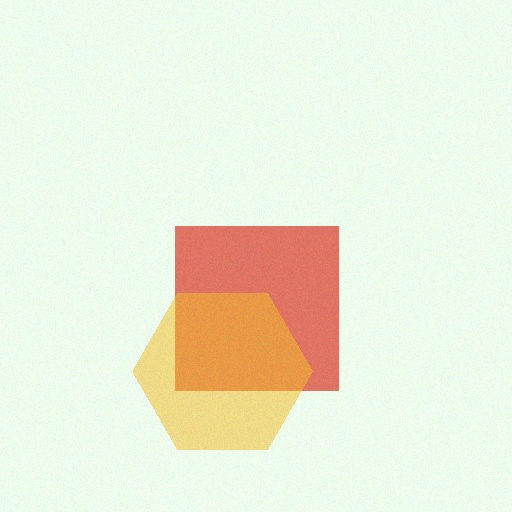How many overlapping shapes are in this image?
There are 2 overlapping shapes in the image.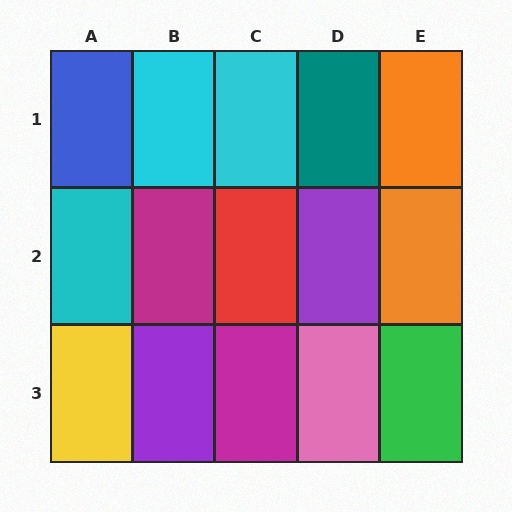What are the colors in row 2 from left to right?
Cyan, magenta, red, purple, orange.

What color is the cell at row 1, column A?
Blue.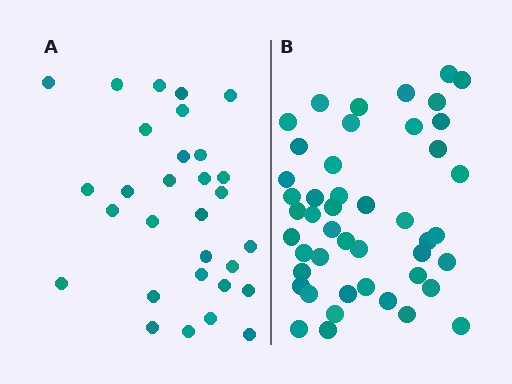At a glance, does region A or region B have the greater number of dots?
Region B (the right region) has more dots.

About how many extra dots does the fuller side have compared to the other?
Region B has approximately 15 more dots than region A.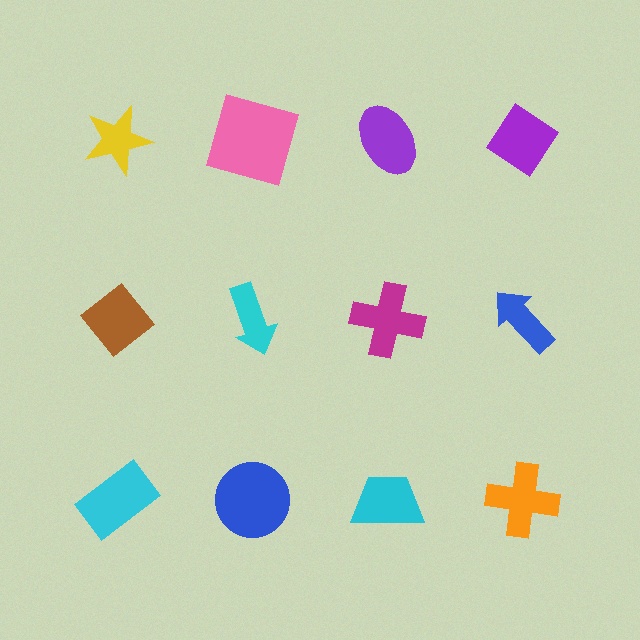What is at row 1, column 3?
A purple ellipse.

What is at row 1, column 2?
A pink square.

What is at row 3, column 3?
A cyan trapezoid.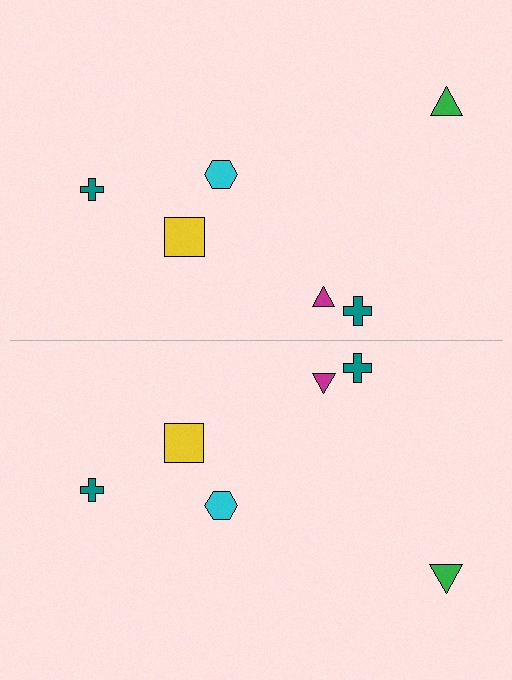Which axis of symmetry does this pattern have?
The pattern has a horizontal axis of symmetry running through the center of the image.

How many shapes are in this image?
There are 12 shapes in this image.